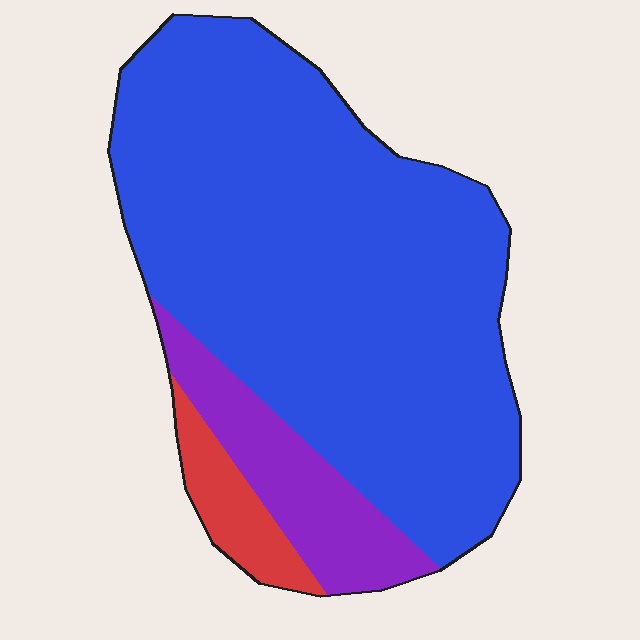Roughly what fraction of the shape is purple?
Purple takes up less than a sixth of the shape.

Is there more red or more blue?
Blue.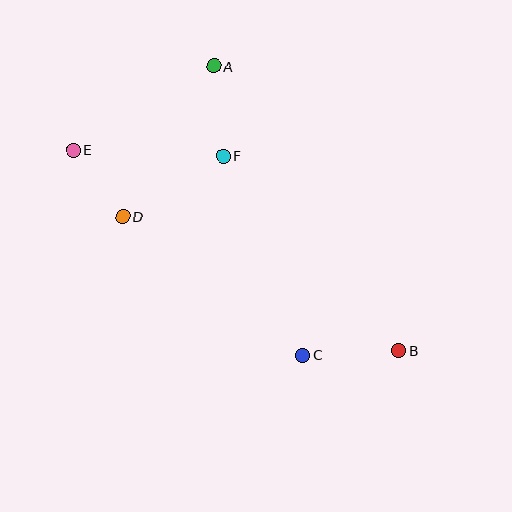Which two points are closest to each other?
Points D and E are closest to each other.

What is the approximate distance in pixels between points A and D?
The distance between A and D is approximately 176 pixels.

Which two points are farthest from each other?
Points B and E are farthest from each other.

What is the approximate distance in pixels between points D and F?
The distance between D and F is approximately 118 pixels.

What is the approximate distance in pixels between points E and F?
The distance between E and F is approximately 150 pixels.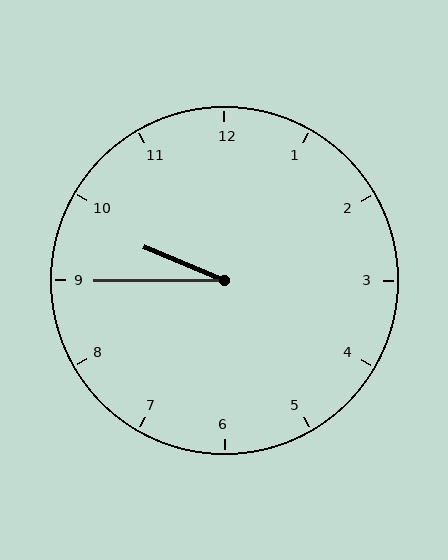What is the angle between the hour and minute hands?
Approximately 22 degrees.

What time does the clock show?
9:45.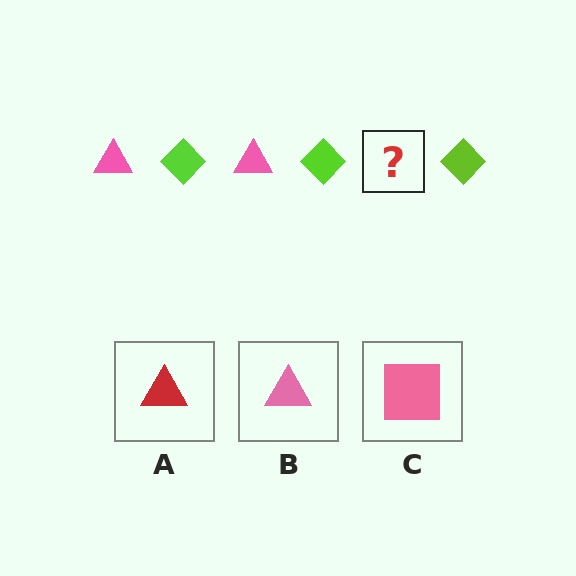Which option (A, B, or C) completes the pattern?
B.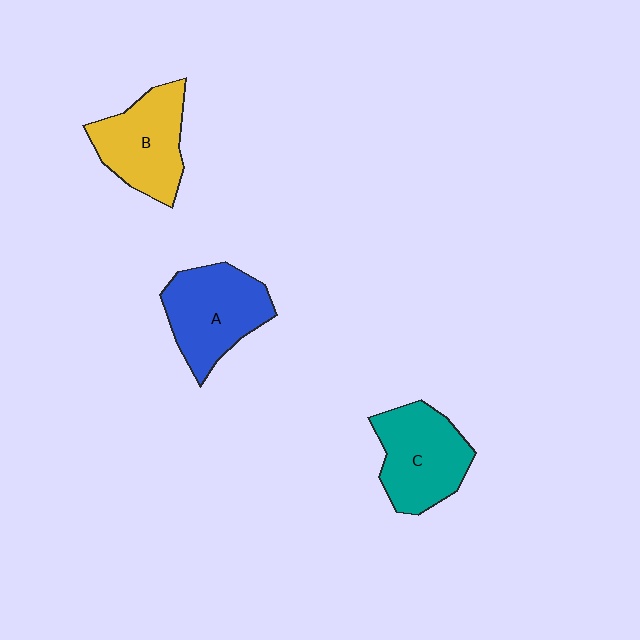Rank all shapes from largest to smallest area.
From largest to smallest: A (blue), C (teal), B (yellow).